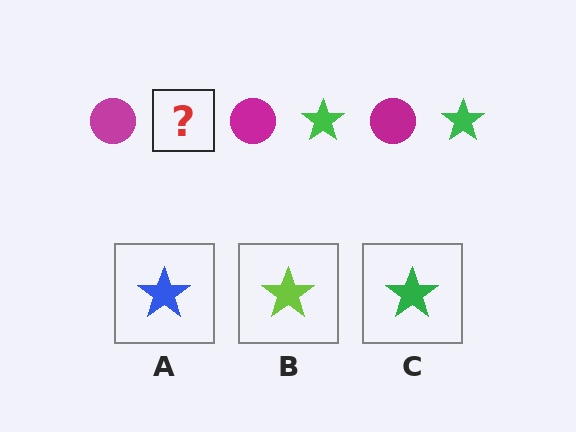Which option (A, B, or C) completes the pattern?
C.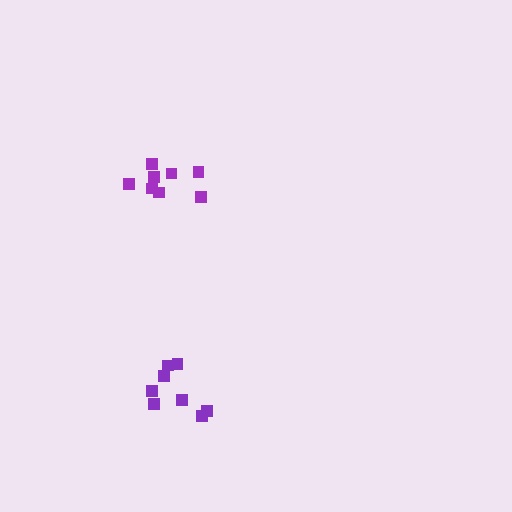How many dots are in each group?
Group 1: 8 dots, Group 2: 8 dots (16 total).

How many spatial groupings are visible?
There are 2 spatial groupings.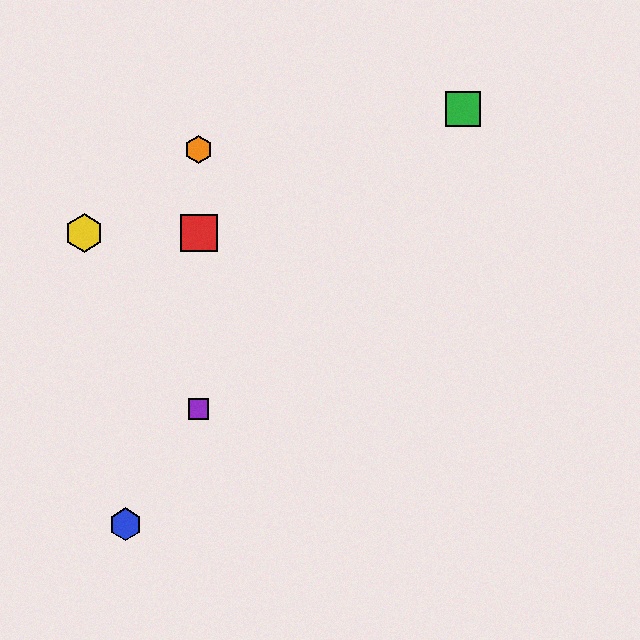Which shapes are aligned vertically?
The red square, the purple square, the orange hexagon are aligned vertically.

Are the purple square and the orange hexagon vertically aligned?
Yes, both are at x≈199.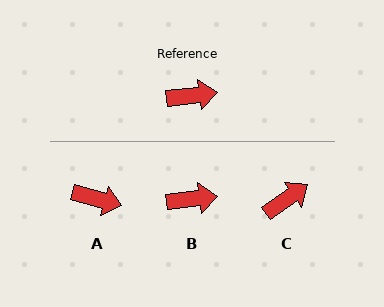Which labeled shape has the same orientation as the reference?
B.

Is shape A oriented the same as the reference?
No, it is off by about 22 degrees.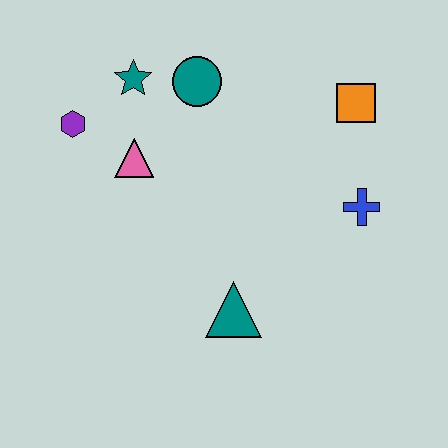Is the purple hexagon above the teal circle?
No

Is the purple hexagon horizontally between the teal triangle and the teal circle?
No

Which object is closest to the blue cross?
The orange square is closest to the blue cross.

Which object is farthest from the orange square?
The purple hexagon is farthest from the orange square.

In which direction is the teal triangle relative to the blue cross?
The teal triangle is to the left of the blue cross.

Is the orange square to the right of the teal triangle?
Yes